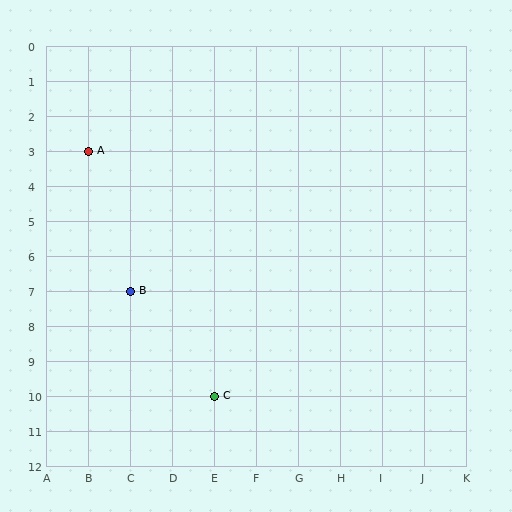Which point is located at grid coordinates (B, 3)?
Point A is at (B, 3).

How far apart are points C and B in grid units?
Points C and B are 2 columns and 3 rows apart (about 3.6 grid units diagonally).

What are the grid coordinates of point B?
Point B is at grid coordinates (C, 7).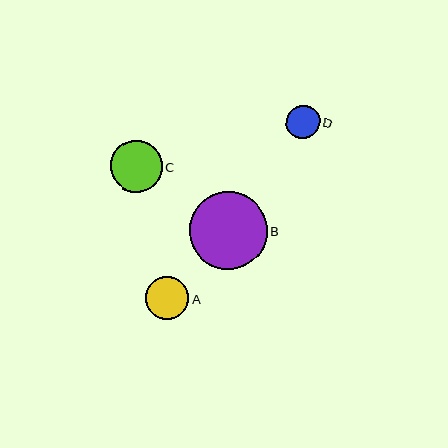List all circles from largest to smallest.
From largest to smallest: B, C, A, D.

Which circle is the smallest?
Circle D is the smallest with a size of approximately 33 pixels.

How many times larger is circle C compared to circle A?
Circle C is approximately 1.2 times the size of circle A.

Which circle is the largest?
Circle B is the largest with a size of approximately 78 pixels.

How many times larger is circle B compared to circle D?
Circle B is approximately 2.3 times the size of circle D.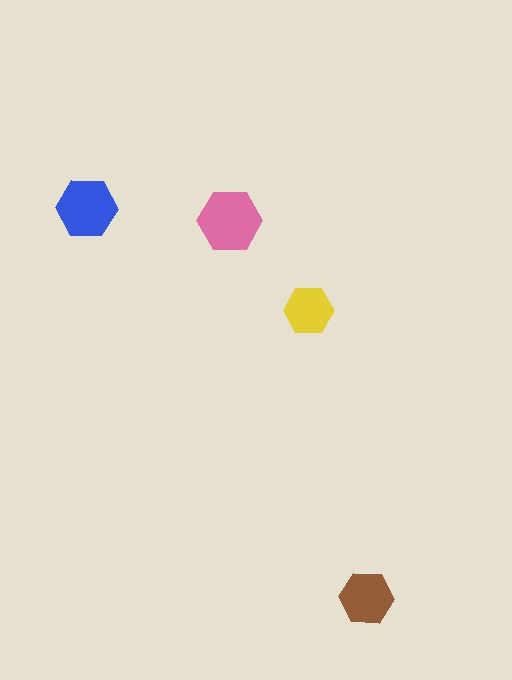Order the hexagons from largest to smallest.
the pink one, the blue one, the brown one, the yellow one.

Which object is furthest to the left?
The blue hexagon is leftmost.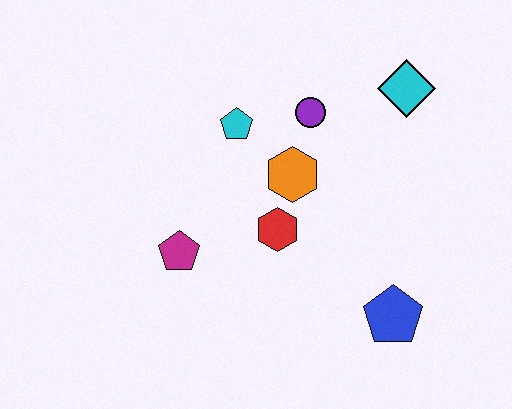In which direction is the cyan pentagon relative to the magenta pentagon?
The cyan pentagon is above the magenta pentagon.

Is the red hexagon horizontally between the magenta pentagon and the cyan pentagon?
No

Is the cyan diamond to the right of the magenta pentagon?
Yes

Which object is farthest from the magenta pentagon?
The cyan diamond is farthest from the magenta pentagon.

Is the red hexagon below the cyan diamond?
Yes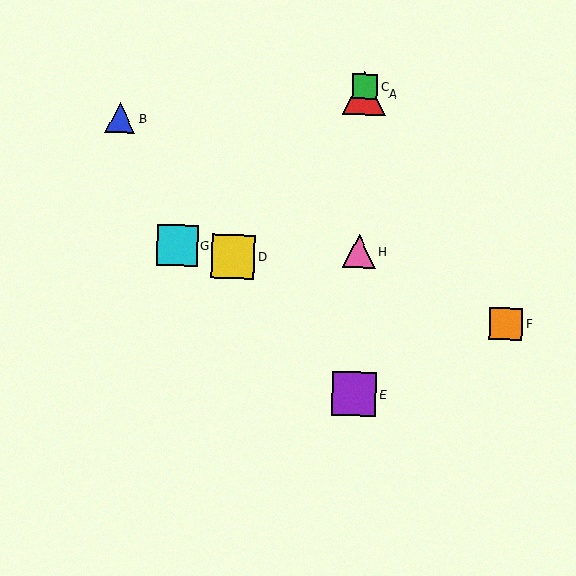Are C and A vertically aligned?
Yes, both are at x≈365.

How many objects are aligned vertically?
4 objects (A, C, E, H) are aligned vertically.